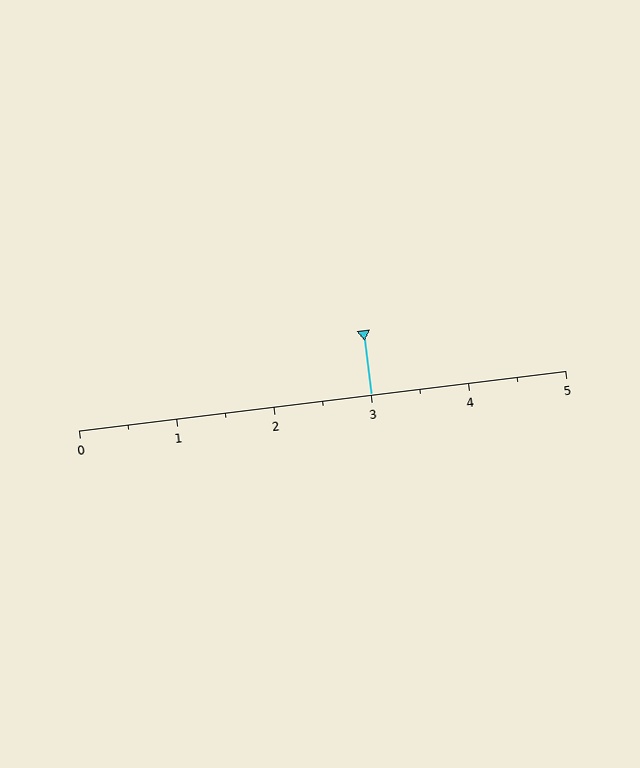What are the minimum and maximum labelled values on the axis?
The axis runs from 0 to 5.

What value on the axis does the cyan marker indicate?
The marker indicates approximately 3.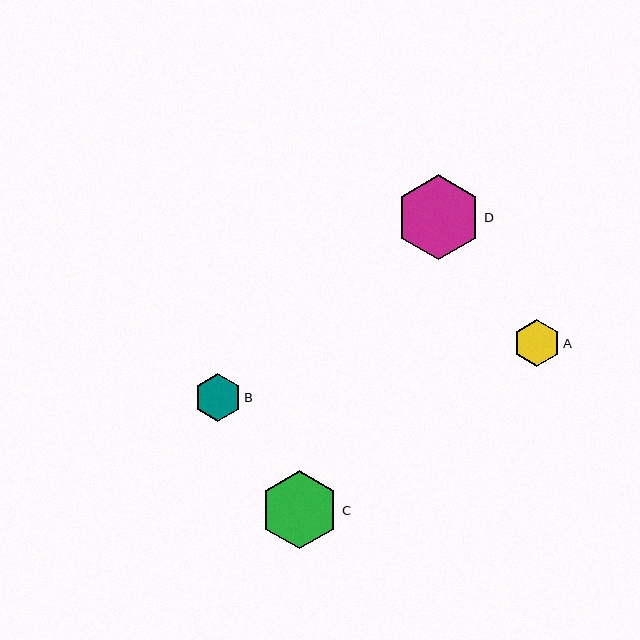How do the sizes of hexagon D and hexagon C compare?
Hexagon D and hexagon C are approximately the same size.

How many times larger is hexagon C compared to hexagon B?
Hexagon C is approximately 1.7 times the size of hexagon B.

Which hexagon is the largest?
Hexagon D is the largest with a size of approximately 85 pixels.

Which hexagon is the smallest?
Hexagon A is the smallest with a size of approximately 47 pixels.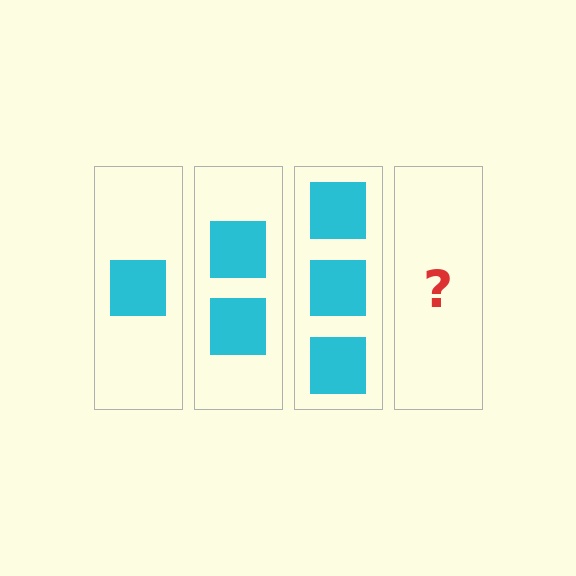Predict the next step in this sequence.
The next step is 4 squares.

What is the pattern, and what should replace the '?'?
The pattern is that each step adds one more square. The '?' should be 4 squares.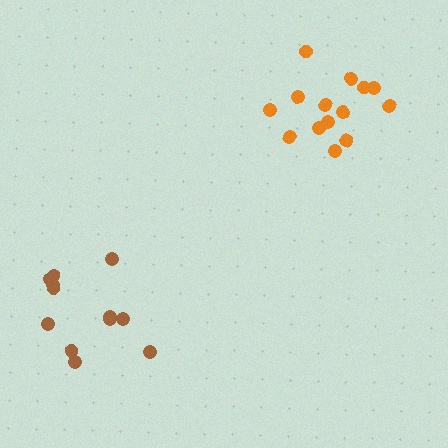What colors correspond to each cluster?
The clusters are colored: orange, brown.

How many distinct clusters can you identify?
There are 2 distinct clusters.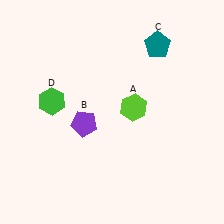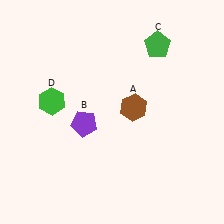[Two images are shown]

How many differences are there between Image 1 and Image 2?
There are 2 differences between the two images.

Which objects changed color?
A changed from lime to brown. C changed from teal to green.